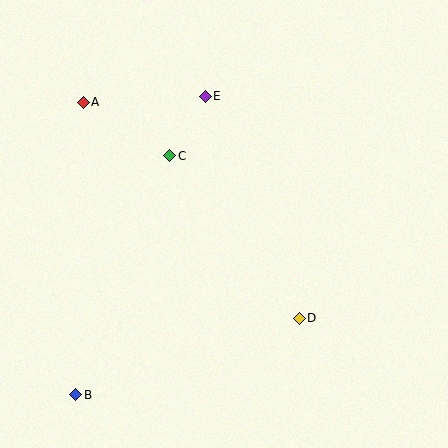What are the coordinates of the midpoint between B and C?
The midpoint between B and C is at (123, 275).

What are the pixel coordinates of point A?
Point A is at (83, 102).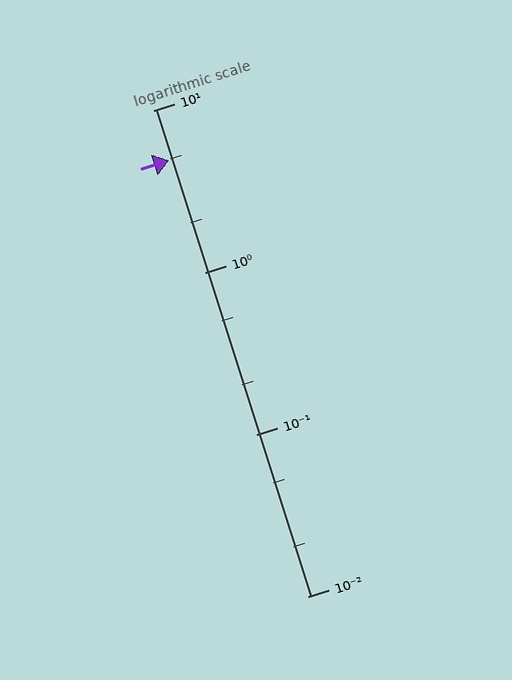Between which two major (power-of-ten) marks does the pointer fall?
The pointer is between 1 and 10.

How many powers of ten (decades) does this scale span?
The scale spans 3 decades, from 0.01 to 10.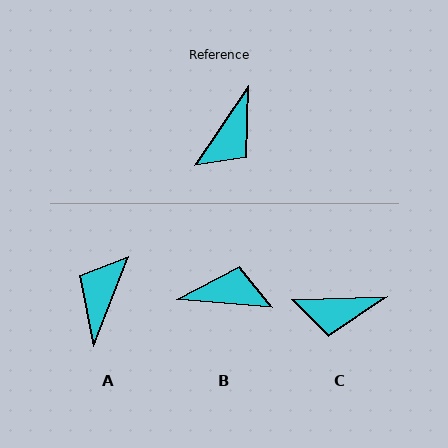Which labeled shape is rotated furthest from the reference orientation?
A, about 167 degrees away.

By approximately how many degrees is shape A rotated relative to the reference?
Approximately 167 degrees clockwise.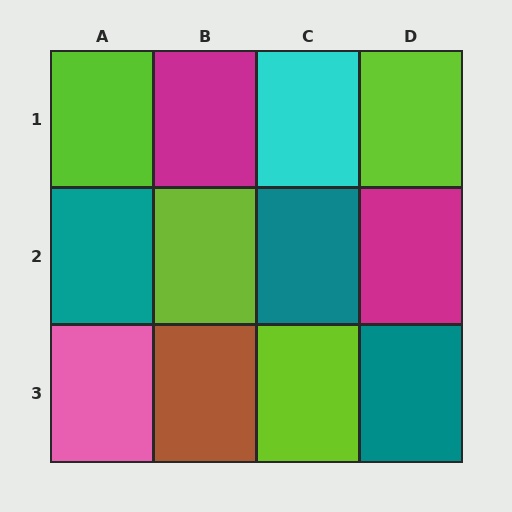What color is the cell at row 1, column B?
Magenta.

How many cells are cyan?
1 cell is cyan.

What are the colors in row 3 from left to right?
Pink, brown, lime, teal.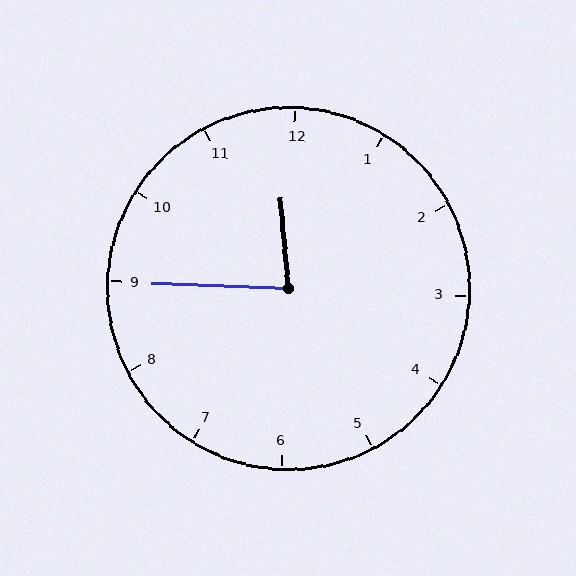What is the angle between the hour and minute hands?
Approximately 82 degrees.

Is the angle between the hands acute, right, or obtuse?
It is acute.